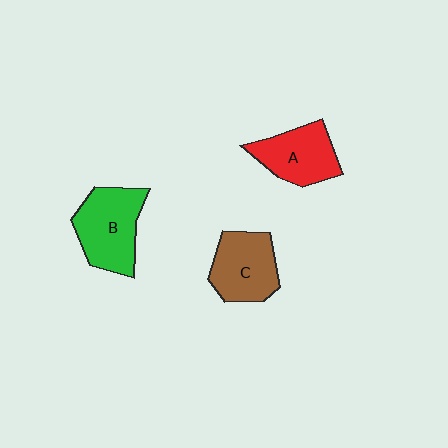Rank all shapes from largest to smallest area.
From largest to smallest: B (green), C (brown), A (red).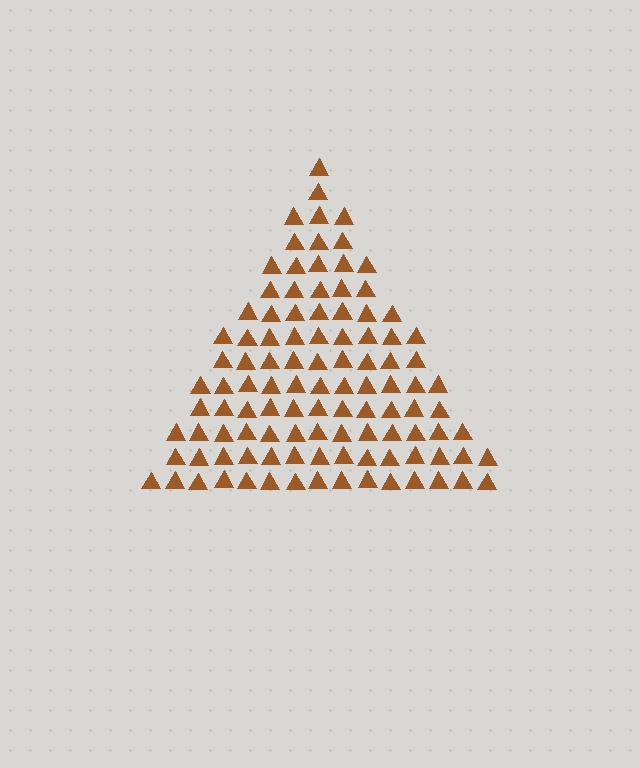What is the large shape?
The large shape is a triangle.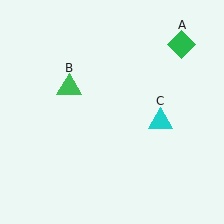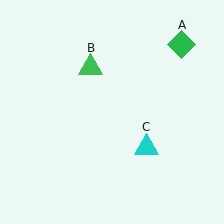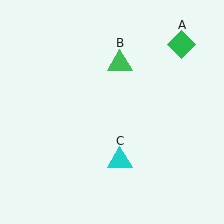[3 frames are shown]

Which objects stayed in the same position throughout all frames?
Green diamond (object A) remained stationary.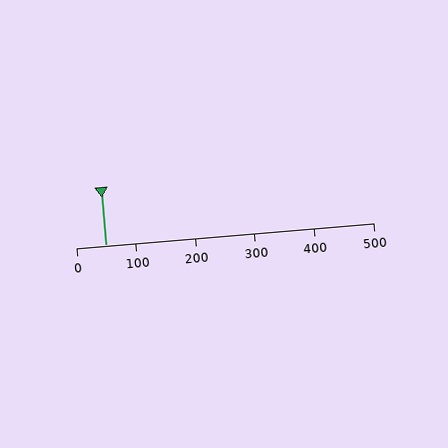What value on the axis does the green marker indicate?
The marker indicates approximately 50.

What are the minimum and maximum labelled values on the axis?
The axis runs from 0 to 500.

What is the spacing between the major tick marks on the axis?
The major ticks are spaced 100 apart.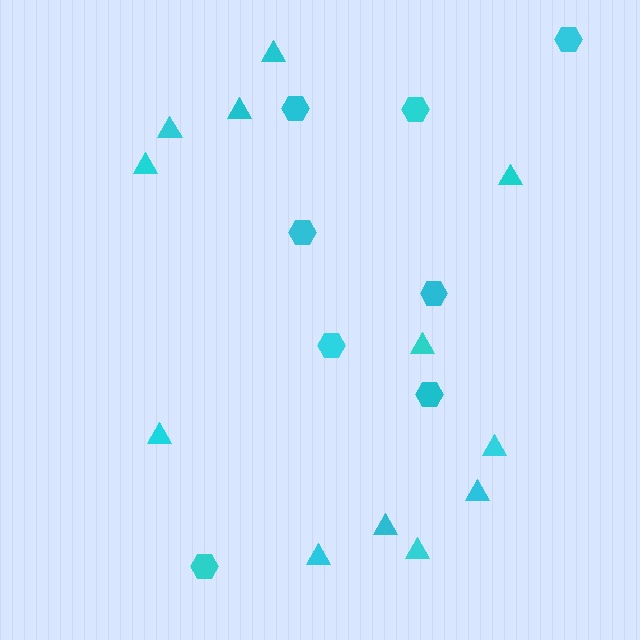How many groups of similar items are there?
There are 2 groups: one group of hexagons (8) and one group of triangles (12).